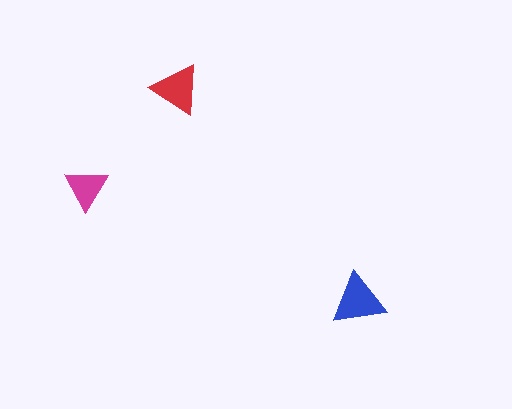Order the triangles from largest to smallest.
the blue one, the red one, the magenta one.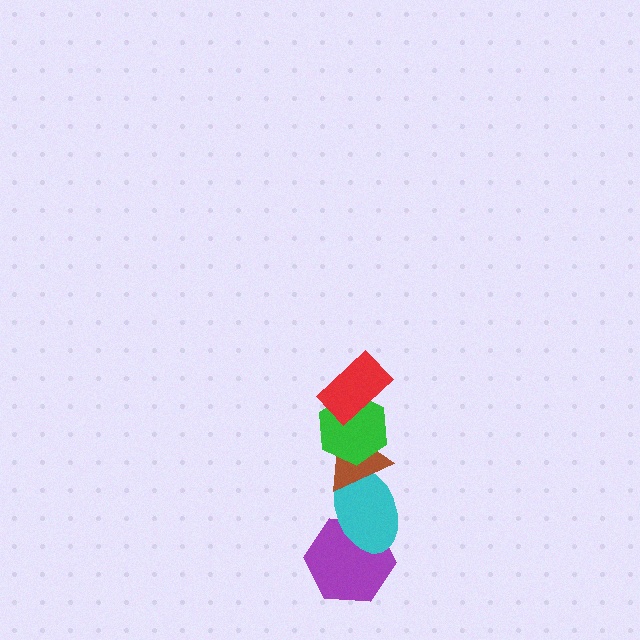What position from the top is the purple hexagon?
The purple hexagon is 5th from the top.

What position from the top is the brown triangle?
The brown triangle is 3rd from the top.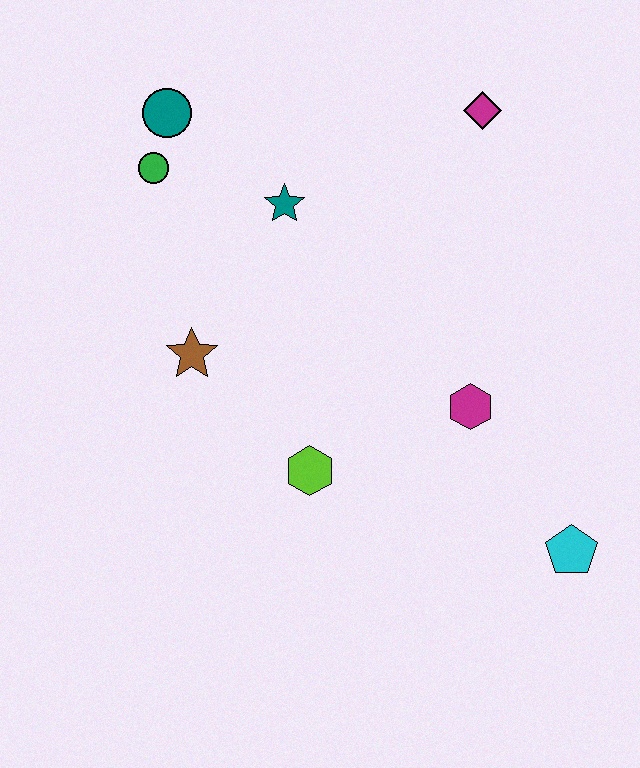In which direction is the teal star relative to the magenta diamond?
The teal star is to the left of the magenta diamond.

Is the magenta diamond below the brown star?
No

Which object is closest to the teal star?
The green circle is closest to the teal star.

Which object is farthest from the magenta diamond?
The cyan pentagon is farthest from the magenta diamond.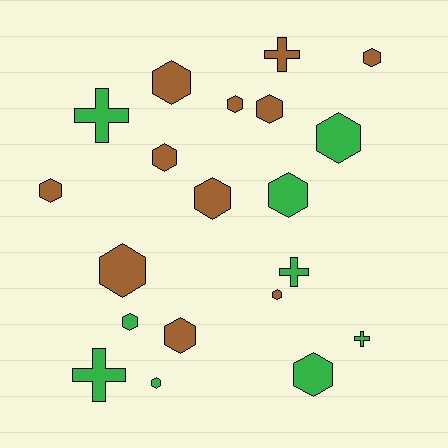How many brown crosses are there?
There is 1 brown cross.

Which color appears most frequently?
Brown, with 11 objects.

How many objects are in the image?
There are 20 objects.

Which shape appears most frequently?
Hexagon, with 15 objects.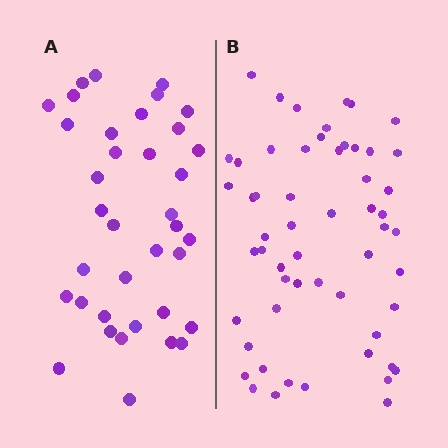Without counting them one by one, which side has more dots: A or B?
Region B (the right region) has more dots.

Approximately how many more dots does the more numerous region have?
Region B has approximately 20 more dots than region A.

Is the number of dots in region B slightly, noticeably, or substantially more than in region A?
Region B has substantially more. The ratio is roughly 1.5 to 1.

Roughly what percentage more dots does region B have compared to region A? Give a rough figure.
About 50% more.